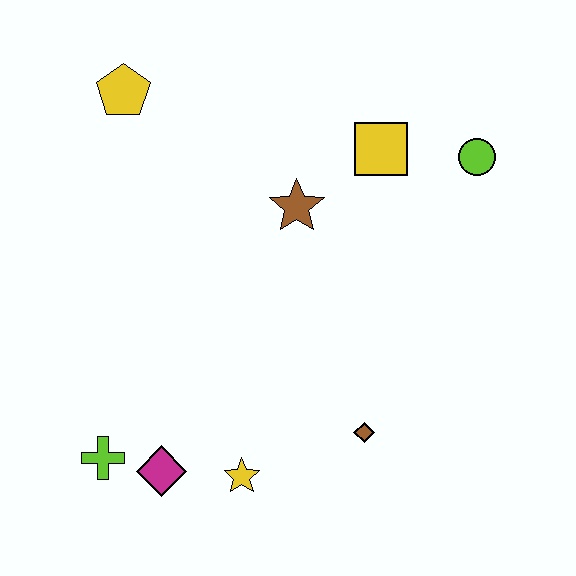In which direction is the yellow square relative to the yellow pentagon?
The yellow square is to the right of the yellow pentagon.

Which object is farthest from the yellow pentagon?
The brown diamond is farthest from the yellow pentagon.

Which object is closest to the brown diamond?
The yellow star is closest to the brown diamond.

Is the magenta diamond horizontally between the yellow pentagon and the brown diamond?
Yes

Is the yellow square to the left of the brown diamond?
No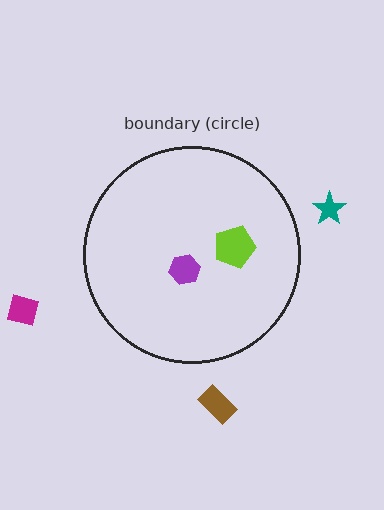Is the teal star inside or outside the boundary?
Outside.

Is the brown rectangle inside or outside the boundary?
Outside.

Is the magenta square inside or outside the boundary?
Outside.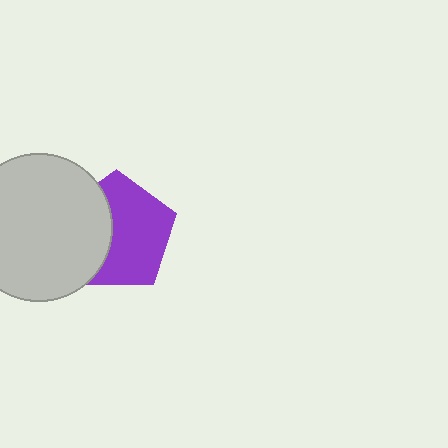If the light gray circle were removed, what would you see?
You would see the complete purple pentagon.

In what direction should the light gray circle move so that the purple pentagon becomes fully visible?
The light gray circle should move left. That is the shortest direction to clear the overlap and leave the purple pentagon fully visible.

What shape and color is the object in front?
The object in front is a light gray circle.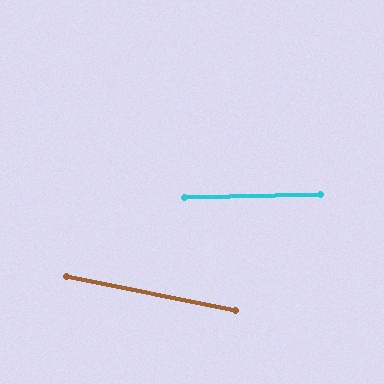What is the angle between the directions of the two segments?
Approximately 13 degrees.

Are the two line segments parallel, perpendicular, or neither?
Neither parallel nor perpendicular — they differ by about 13°.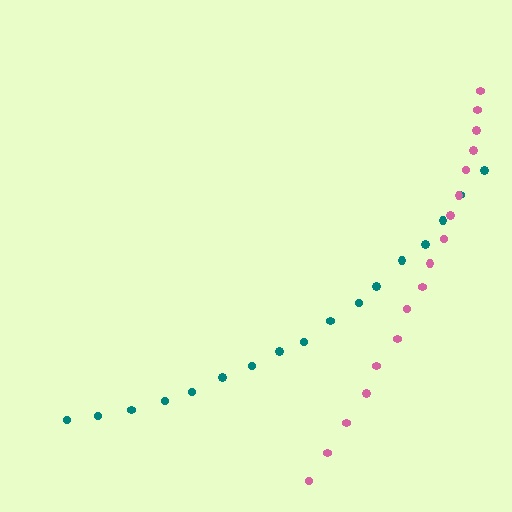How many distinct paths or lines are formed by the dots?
There are 2 distinct paths.